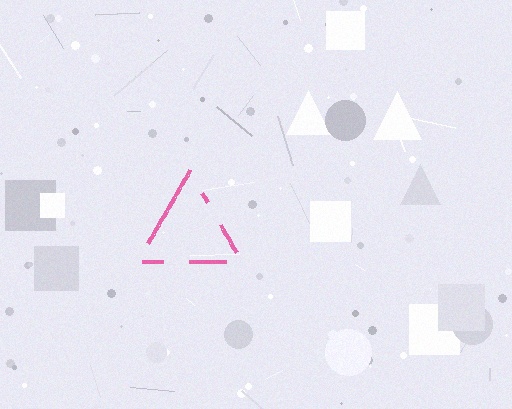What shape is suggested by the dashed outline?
The dashed outline suggests a triangle.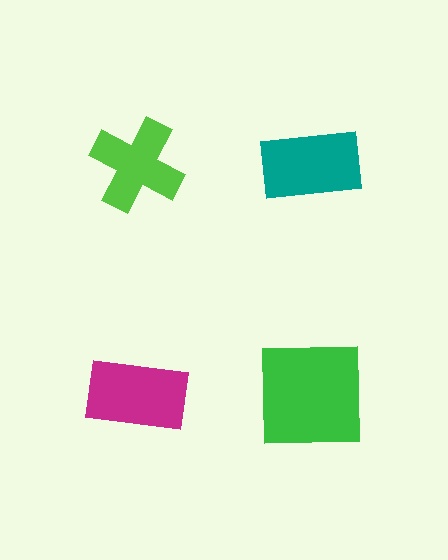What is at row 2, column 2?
A green square.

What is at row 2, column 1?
A magenta rectangle.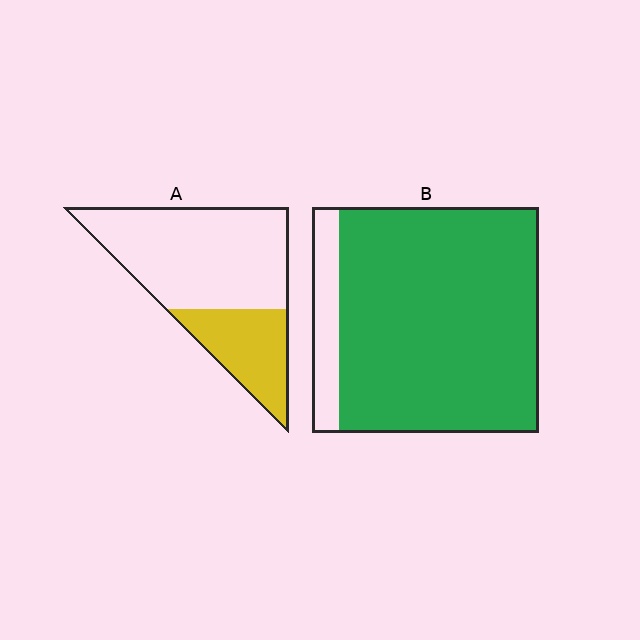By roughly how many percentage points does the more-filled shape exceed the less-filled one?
By roughly 60 percentage points (B over A).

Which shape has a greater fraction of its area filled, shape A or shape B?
Shape B.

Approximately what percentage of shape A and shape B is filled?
A is approximately 30% and B is approximately 90%.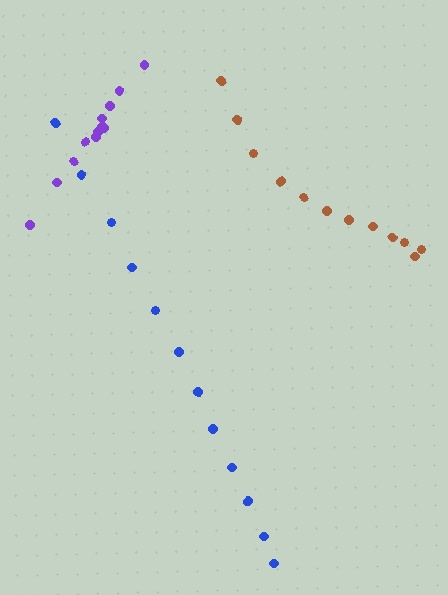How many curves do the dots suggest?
There are 3 distinct paths.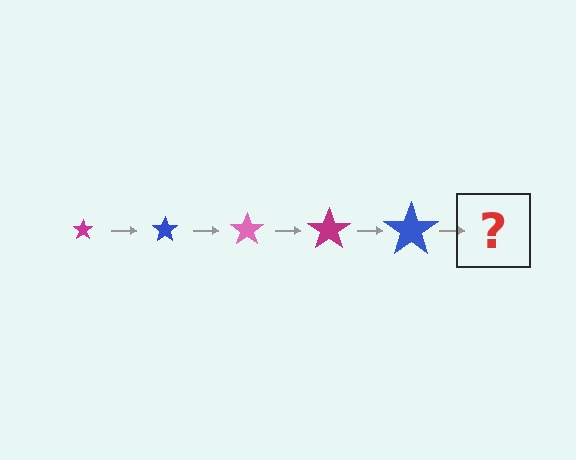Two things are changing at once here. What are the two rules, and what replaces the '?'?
The two rules are that the star grows larger each step and the color cycles through magenta, blue, and pink. The '?' should be a pink star, larger than the previous one.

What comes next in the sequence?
The next element should be a pink star, larger than the previous one.